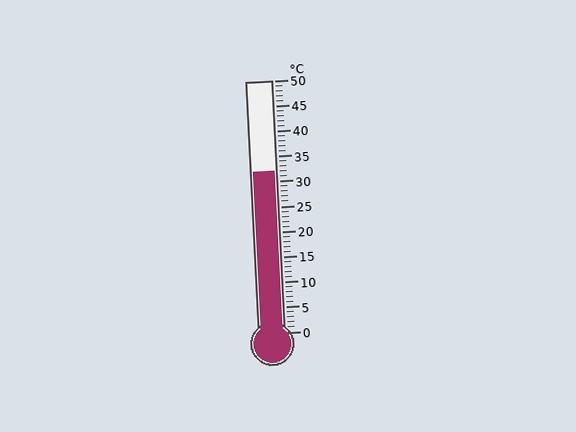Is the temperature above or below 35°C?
The temperature is below 35°C.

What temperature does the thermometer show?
The thermometer shows approximately 32°C.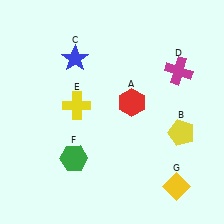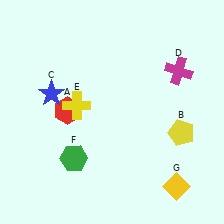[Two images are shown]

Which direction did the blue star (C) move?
The blue star (C) moved down.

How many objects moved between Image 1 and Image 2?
2 objects moved between the two images.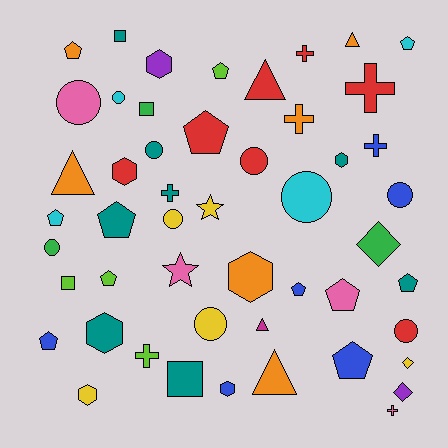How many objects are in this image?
There are 50 objects.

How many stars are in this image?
There are 2 stars.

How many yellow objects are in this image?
There are 5 yellow objects.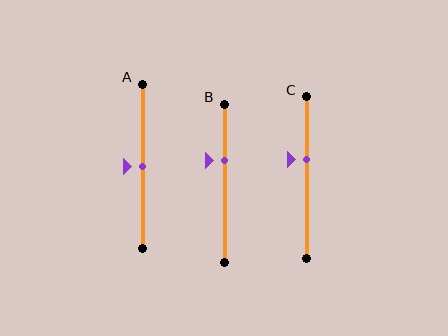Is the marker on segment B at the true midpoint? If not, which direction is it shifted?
No, the marker on segment B is shifted upward by about 15% of the segment length.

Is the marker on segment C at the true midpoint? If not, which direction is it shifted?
No, the marker on segment C is shifted upward by about 11% of the segment length.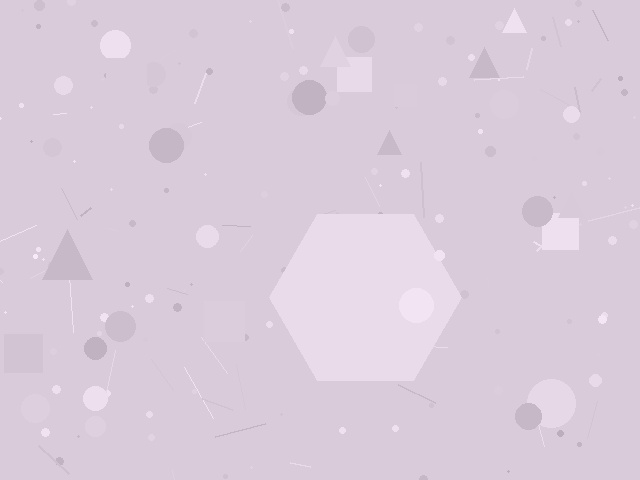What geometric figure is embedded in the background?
A hexagon is embedded in the background.